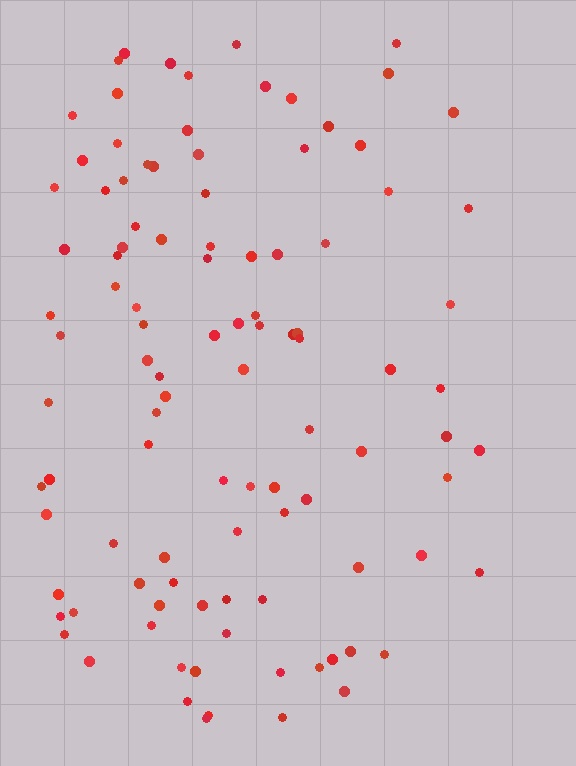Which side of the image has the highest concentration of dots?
The left.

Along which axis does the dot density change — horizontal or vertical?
Horizontal.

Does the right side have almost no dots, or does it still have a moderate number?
Still a moderate number, just noticeably fewer than the left.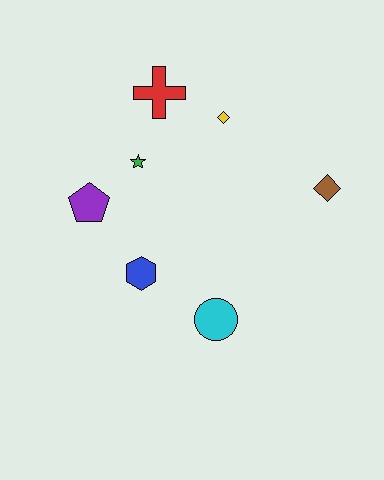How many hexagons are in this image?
There is 1 hexagon.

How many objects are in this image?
There are 7 objects.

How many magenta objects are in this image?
There are no magenta objects.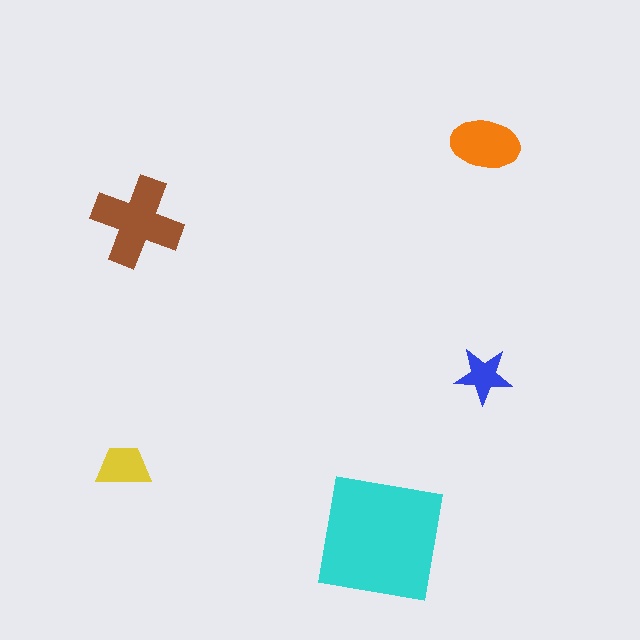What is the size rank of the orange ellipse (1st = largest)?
3rd.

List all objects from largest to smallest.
The cyan square, the brown cross, the orange ellipse, the yellow trapezoid, the blue star.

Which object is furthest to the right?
The orange ellipse is rightmost.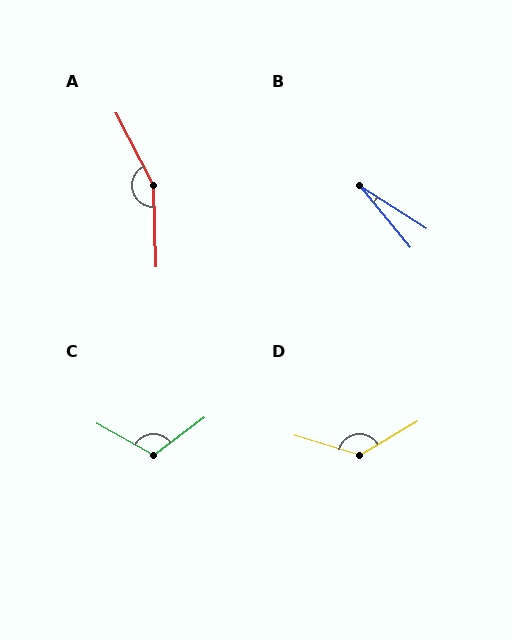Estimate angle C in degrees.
Approximately 114 degrees.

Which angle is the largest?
A, at approximately 155 degrees.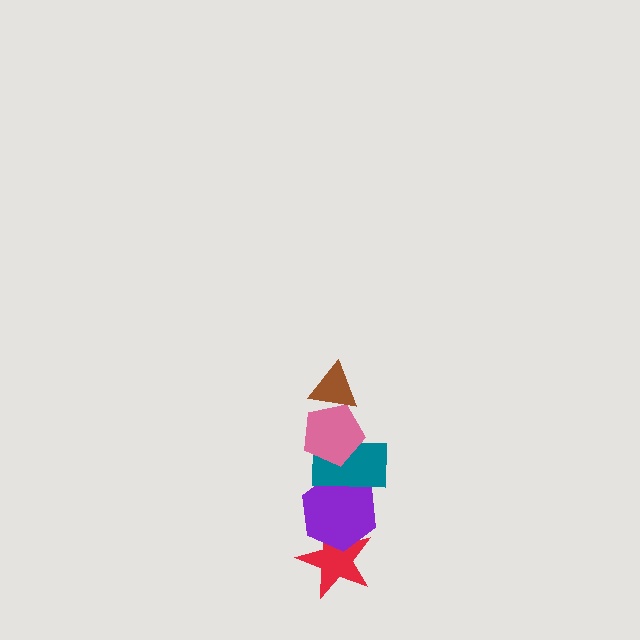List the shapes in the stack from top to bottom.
From top to bottom: the brown triangle, the pink pentagon, the teal rectangle, the purple hexagon, the red star.